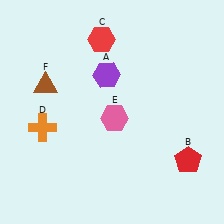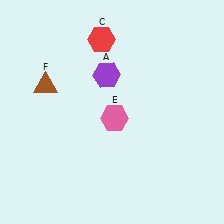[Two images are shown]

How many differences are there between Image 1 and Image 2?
There are 2 differences between the two images.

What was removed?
The orange cross (D), the red pentagon (B) were removed in Image 2.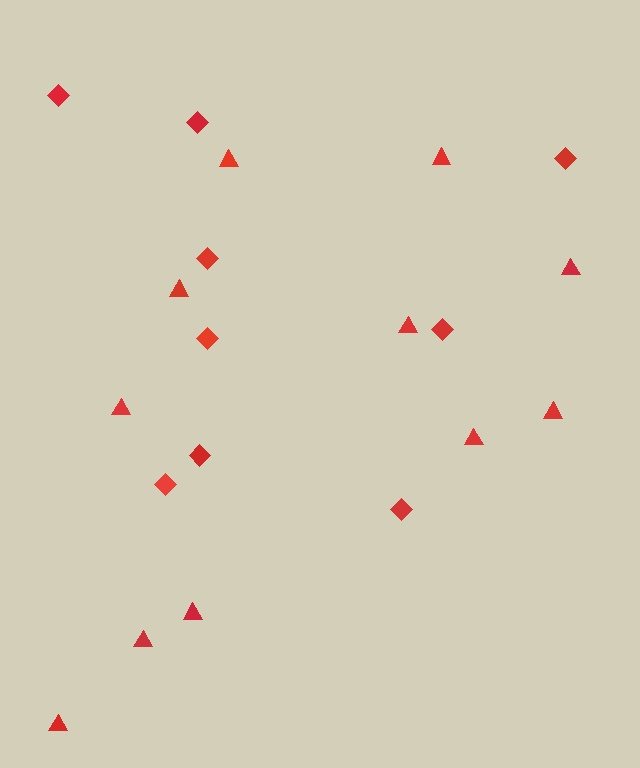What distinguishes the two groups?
There are 2 groups: one group of diamonds (9) and one group of triangles (11).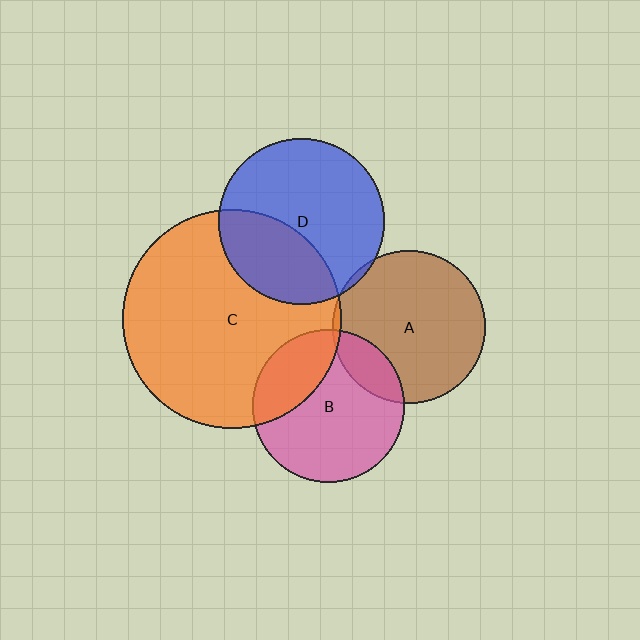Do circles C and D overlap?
Yes.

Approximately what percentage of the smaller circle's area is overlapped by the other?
Approximately 35%.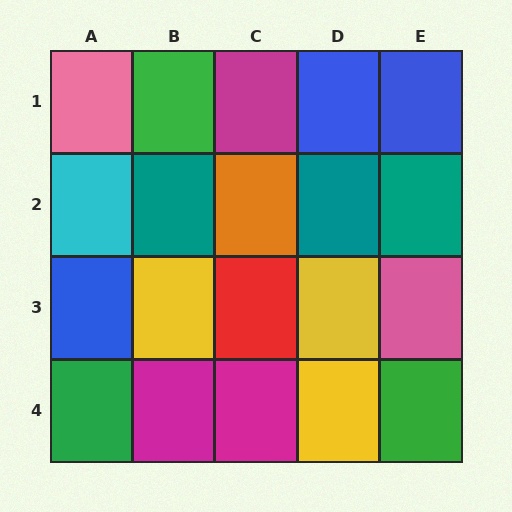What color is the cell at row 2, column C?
Orange.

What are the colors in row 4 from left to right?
Green, magenta, magenta, yellow, green.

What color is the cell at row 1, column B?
Green.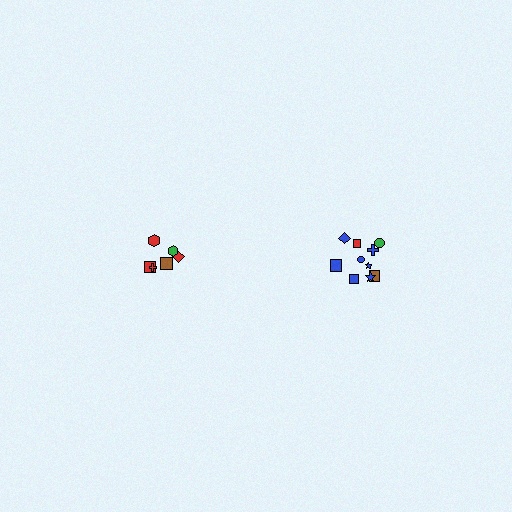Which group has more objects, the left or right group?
The right group.